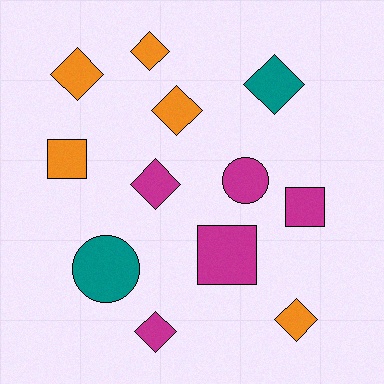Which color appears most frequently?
Orange, with 5 objects.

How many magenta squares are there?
There are 2 magenta squares.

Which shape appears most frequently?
Diamond, with 7 objects.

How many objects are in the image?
There are 12 objects.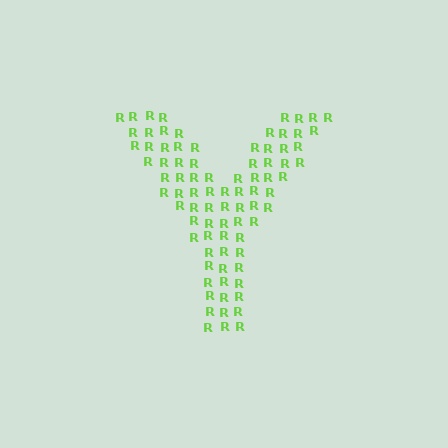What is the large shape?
The large shape is the letter Y.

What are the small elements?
The small elements are letter R's.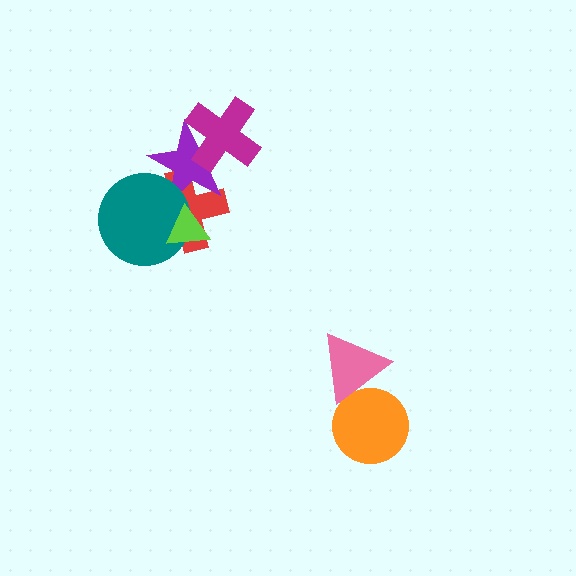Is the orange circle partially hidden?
Yes, it is partially covered by another shape.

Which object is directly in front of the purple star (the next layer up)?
The magenta cross is directly in front of the purple star.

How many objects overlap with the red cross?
3 objects overlap with the red cross.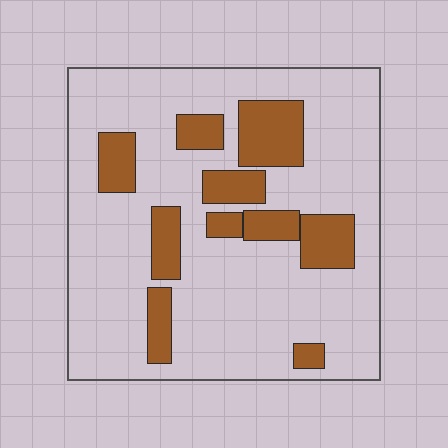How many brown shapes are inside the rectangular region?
10.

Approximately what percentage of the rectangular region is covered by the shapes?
Approximately 20%.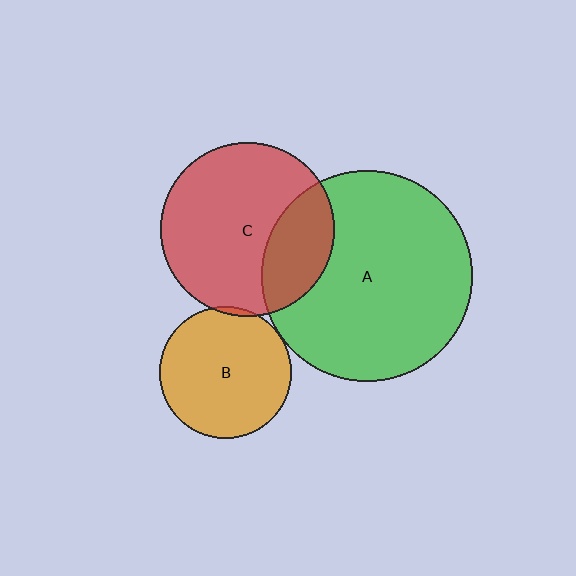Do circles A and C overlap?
Yes.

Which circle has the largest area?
Circle A (green).